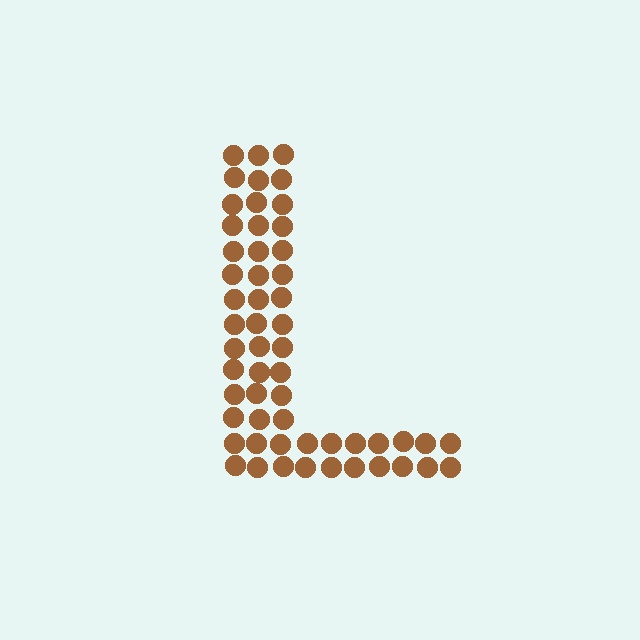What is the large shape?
The large shape is the letter L.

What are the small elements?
The small elements are circles.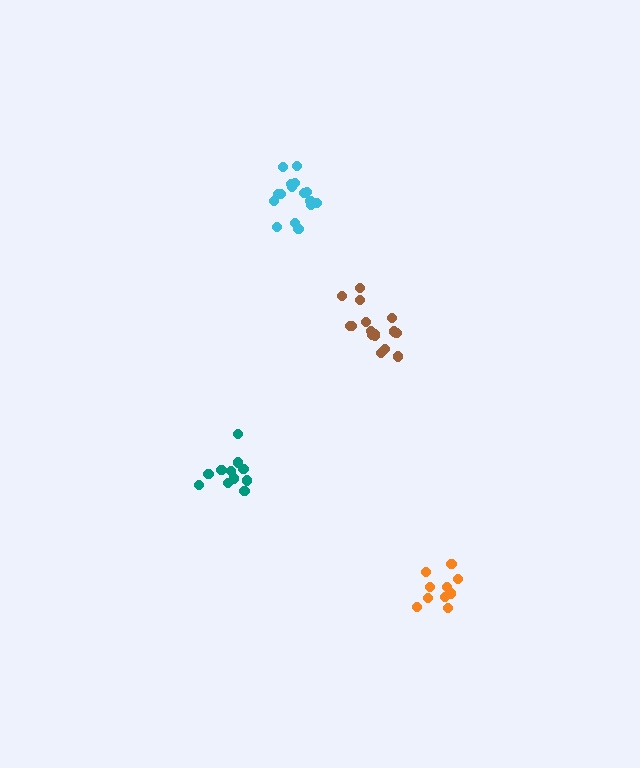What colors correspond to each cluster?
The clusters are colored: orange, teal, cyan, brown.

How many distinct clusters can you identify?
There are 4 distinct clusters.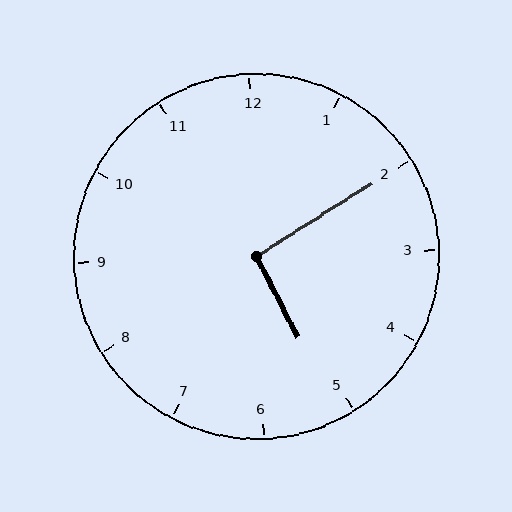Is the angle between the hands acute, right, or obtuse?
It is right.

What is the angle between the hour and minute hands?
Approximately 95 degrees.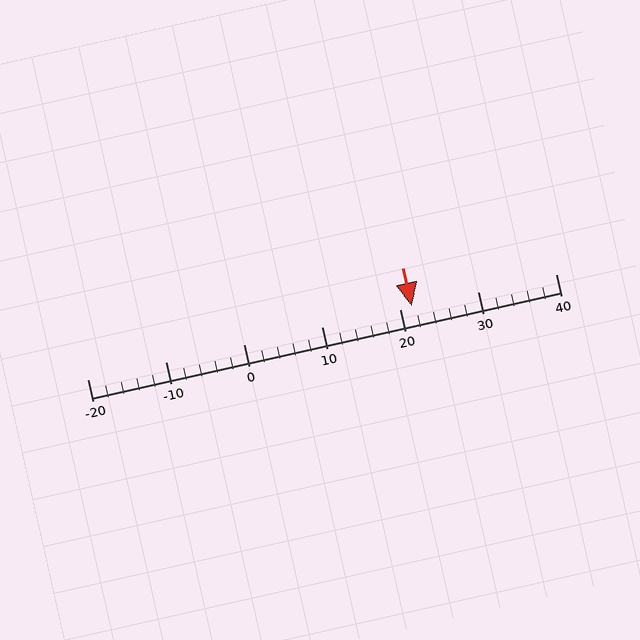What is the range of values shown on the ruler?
The ruler shows values from -20 to 40.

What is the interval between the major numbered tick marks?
The major tick marks are spaced 10 units apart.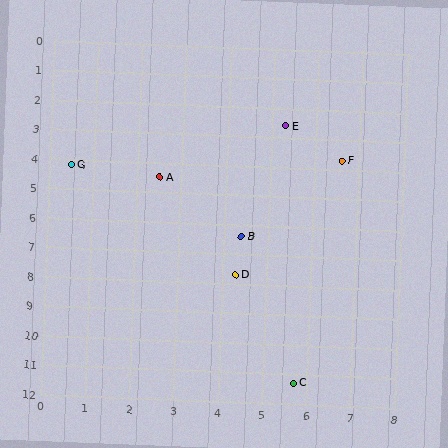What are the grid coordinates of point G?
Point G is at approximately (0.5, 4.2).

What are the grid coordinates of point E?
Point E is at approximately (5.3, 2.6).